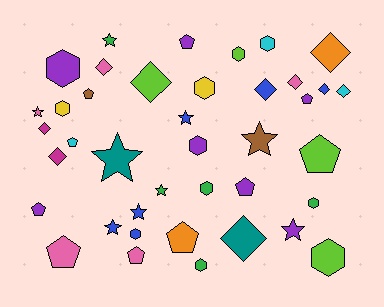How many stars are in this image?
There are 9 stars.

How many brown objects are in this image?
There are 2 brown objects.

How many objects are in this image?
There are 40 objects.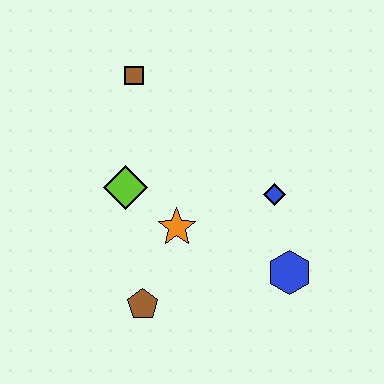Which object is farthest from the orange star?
The brown square is farthest from the orange star.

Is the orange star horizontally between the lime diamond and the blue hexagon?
Yes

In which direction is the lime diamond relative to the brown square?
The lime diamond is below the brown square.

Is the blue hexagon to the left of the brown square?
No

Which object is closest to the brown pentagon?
The orange star is closest to the brown pentagon.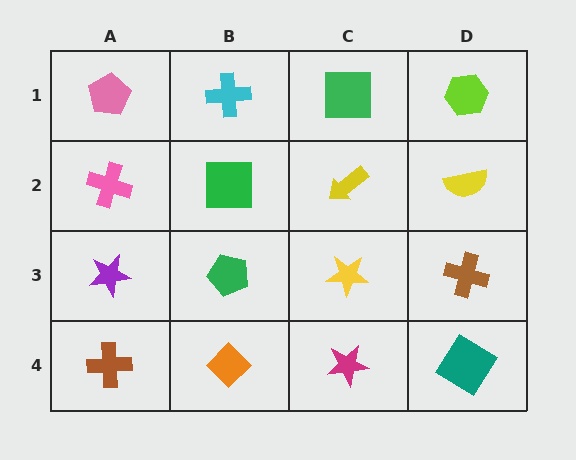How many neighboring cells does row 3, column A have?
3.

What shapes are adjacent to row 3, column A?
A pink cross (row 2, column A), a brown cross (row 4, column A), a green pentagon (row 3, column B).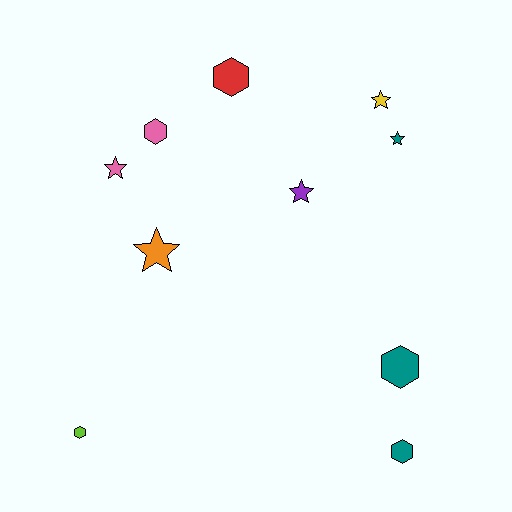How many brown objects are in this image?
There are no brown objects.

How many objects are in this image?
There are 10 objects.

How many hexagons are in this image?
There are 5 hexagons.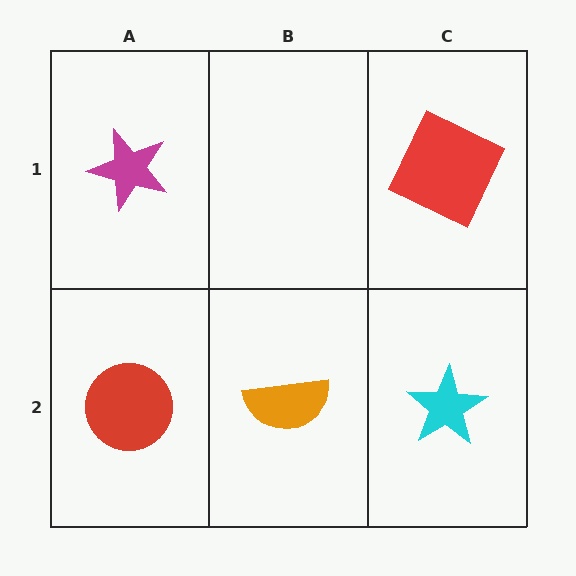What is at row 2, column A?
A red circle.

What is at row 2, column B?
An orange semicircle.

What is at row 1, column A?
A magenta star.